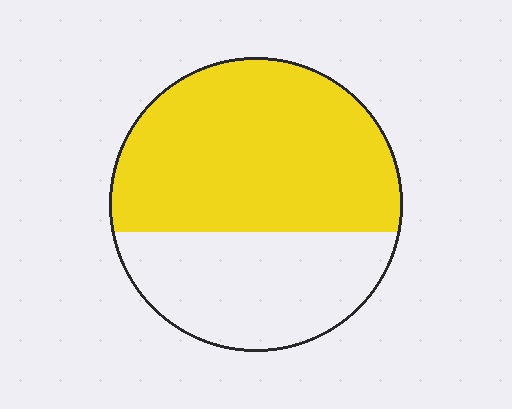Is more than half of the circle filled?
Yes.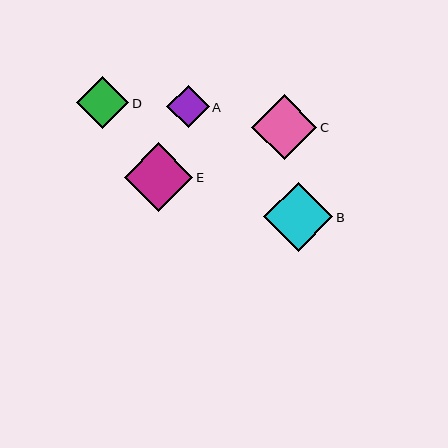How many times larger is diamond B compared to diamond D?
Diamond B is approximately 1.3 times the size of diamond D.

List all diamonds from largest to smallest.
From largest to smallest: B, E, C, D, A.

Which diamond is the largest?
Diamond B is the largest with a size of approximately 69 pixels.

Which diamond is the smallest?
Diamond A is the smallest with a size of approximately 43 pixels.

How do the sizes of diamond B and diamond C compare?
Diamond B and diamond C are approximately the same size.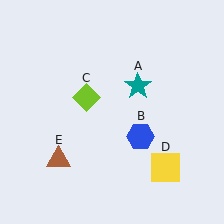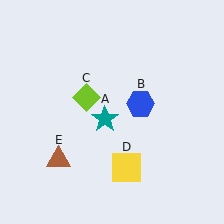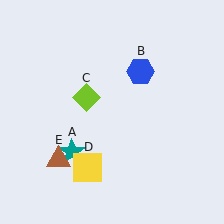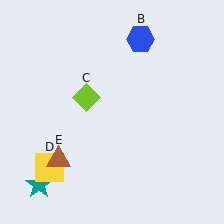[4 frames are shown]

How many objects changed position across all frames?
3 objects changed position: teal star (object A), blue hexagon (object B), yellow square (object D).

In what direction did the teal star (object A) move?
The teal star (object A) moved down and to the left.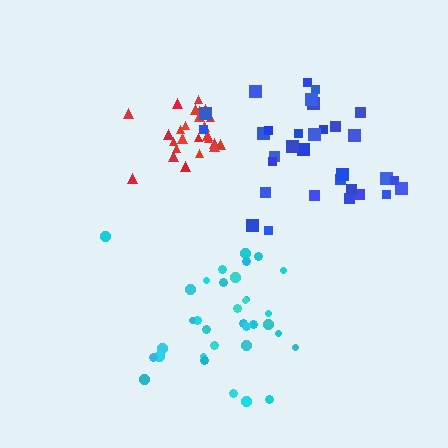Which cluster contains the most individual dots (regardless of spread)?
Cyan (34).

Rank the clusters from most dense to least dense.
red, cyan, blue.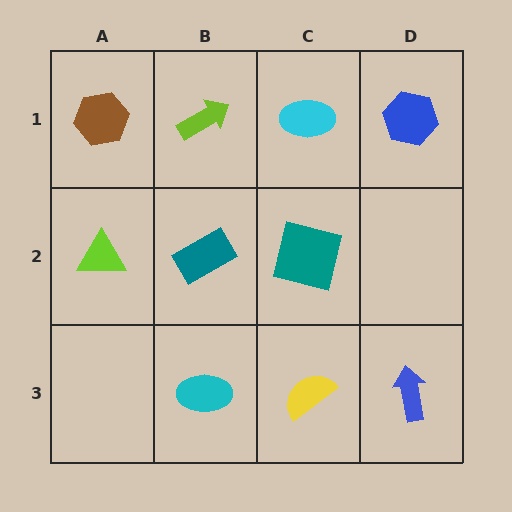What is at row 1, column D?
A blue hexagon.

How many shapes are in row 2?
3 shapes.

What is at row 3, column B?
A cyan ellipse.